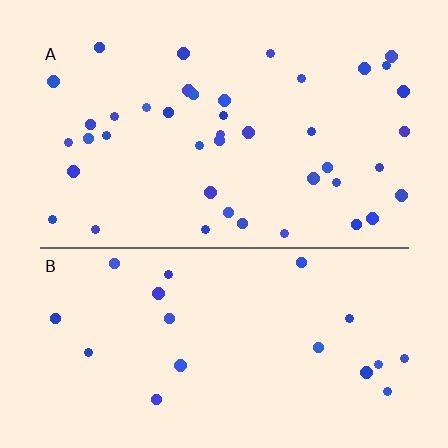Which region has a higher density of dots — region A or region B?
A (the top).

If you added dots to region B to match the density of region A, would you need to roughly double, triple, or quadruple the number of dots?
Approximately double.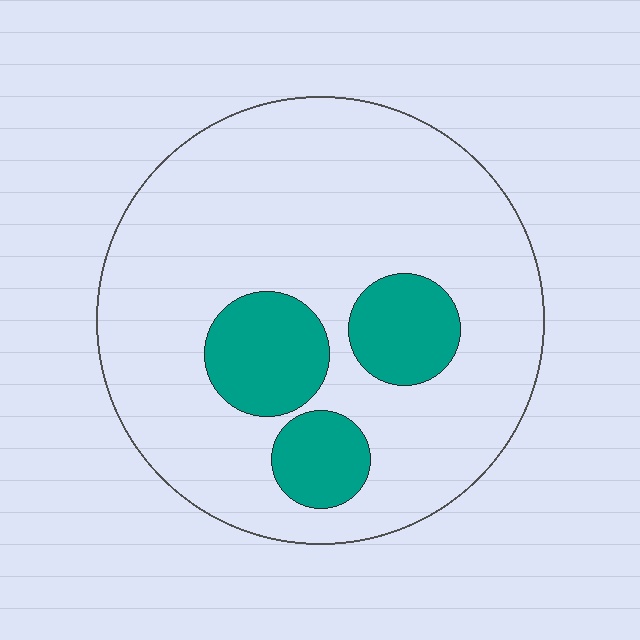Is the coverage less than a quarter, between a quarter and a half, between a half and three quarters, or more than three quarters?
Less than a quarter.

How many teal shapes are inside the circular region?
3.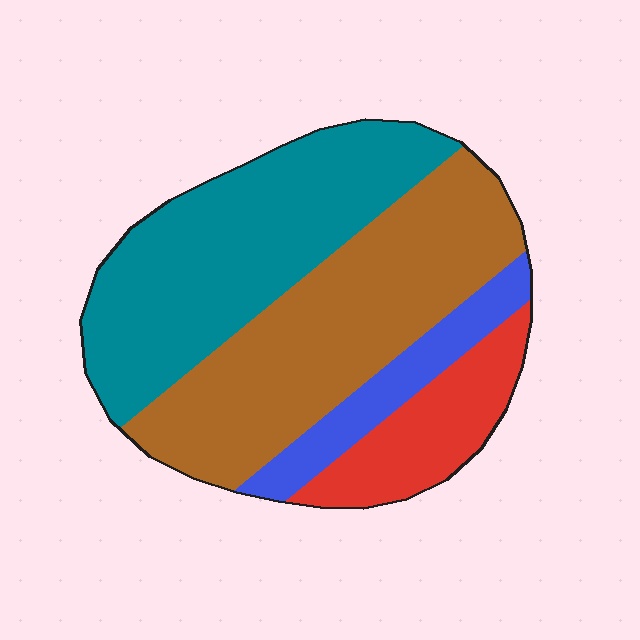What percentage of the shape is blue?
Blue covers around 10% of the shape.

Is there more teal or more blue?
Teal.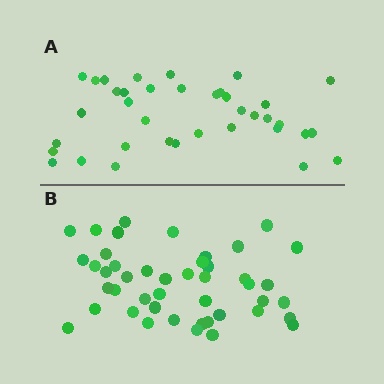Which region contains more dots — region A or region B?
Region B (the bottom region) has more dots.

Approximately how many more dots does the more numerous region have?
Region B has roughly 8 or so more dots than region A.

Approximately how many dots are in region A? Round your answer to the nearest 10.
About 40 dots. (The exact count is 37, which rounds to 40.)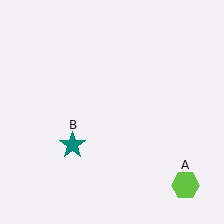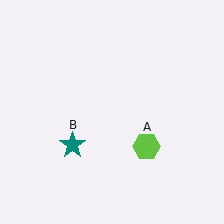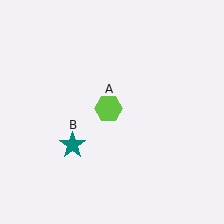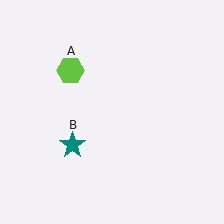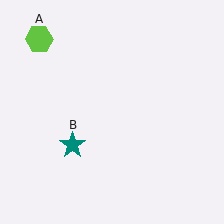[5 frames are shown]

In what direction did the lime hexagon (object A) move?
The lime hexagon (object A) moved up and to the left.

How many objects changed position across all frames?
1 object changed position: lime hexagon (object A).